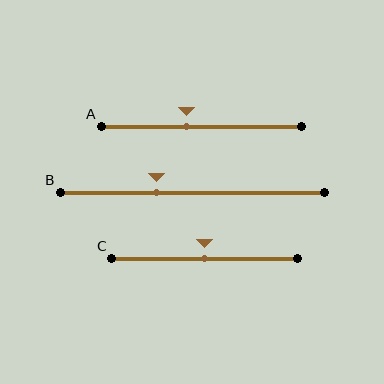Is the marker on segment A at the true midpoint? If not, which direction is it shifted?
No, the marker on segment A is shifted to the left by about 7% of the segment length.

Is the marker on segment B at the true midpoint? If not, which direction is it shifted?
No, the marker on segment B is shifted to the left by about 13% of the segment length.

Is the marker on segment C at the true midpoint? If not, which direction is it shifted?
Yes, the marker on segment C is at the true midpoint.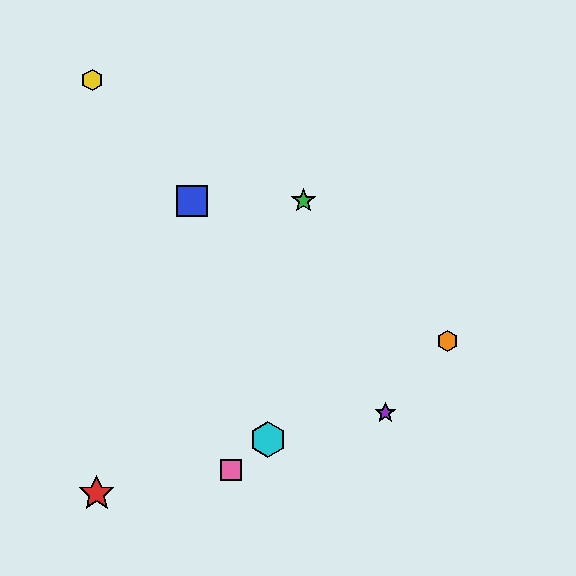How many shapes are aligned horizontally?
2 shapes (the blue square, the green star) are aligned horizontally.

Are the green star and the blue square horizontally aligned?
Yes, both are at y≈201.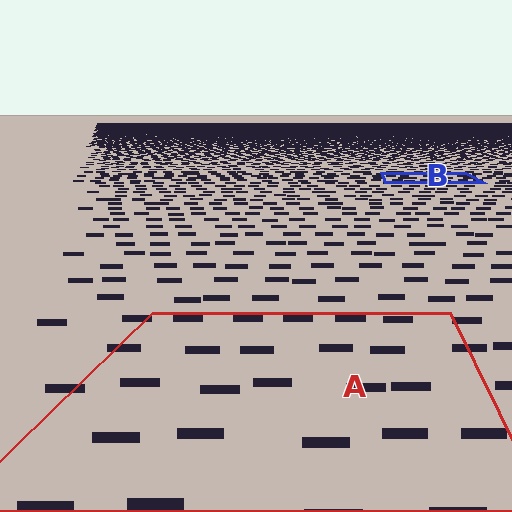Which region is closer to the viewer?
Region A is closer. The texture elements there are larger and more spread out.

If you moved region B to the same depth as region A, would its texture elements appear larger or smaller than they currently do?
They would appear larger. At a closer depth, the same texture elements are projected at a bigger on-screen size.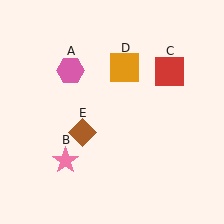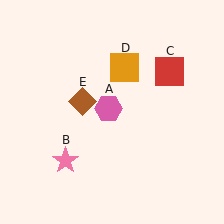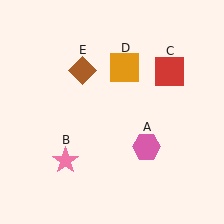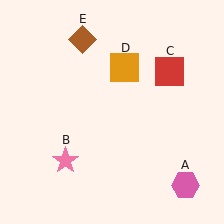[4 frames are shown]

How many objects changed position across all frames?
2 objects changed position: pink hexagon (object A), brown diamond (object E).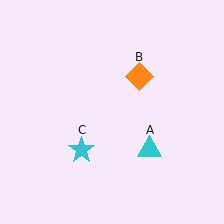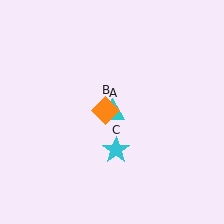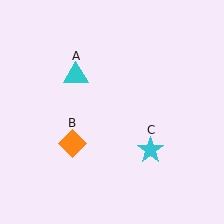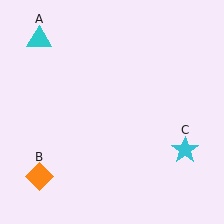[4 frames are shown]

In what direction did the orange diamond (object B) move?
The orange diamond (object B) moved down and to the left.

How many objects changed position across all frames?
3 objects changed position: cyan triangle (object A), orange diamond (object B), cyan star (object C).